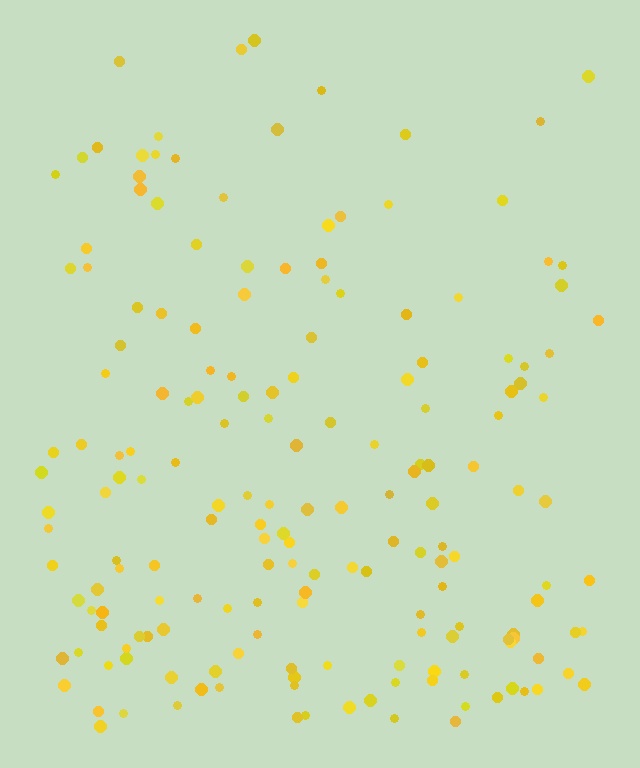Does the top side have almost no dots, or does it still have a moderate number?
Still a moderate number, just noticeably fewer than the bottom.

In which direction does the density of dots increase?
From top to bottom, with the bottom side densest.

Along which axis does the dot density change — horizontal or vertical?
Vertical.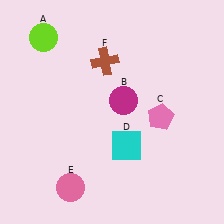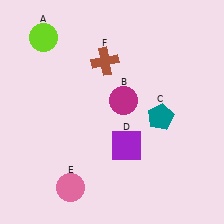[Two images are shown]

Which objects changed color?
C changed from pink to teal. D changed from cyan to purple.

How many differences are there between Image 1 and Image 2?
There are 2 differences between the two images.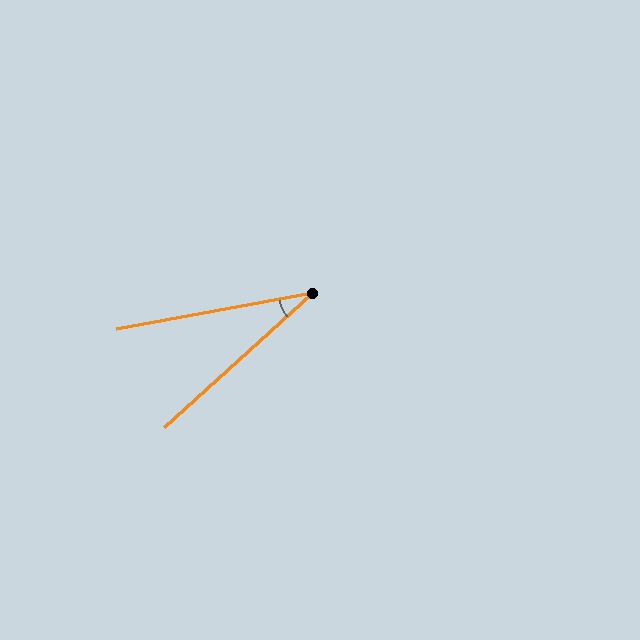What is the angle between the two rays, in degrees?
Approximately 32 degrees.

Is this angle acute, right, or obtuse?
It is acute.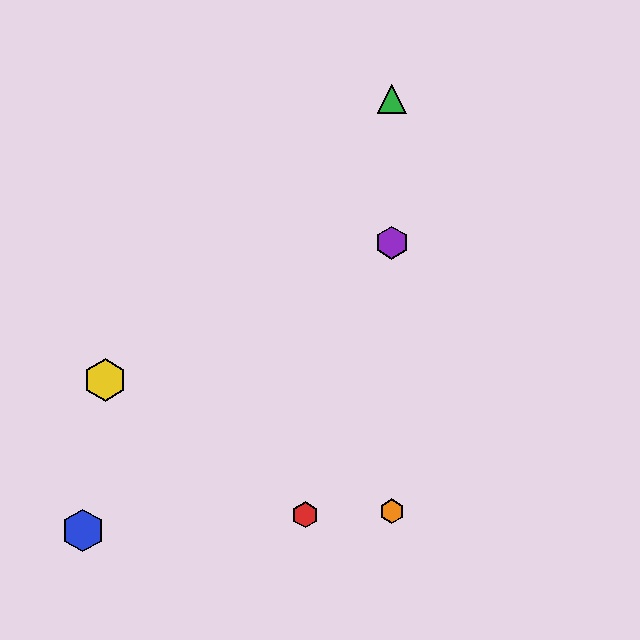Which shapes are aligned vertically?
The green triangle, the purple hexagon, the orange hexagon are aligned vertically.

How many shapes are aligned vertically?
3 shapes (the green triangle, the purple hexagon, the orange hexagon) are aligned vertically.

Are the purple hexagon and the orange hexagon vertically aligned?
Yes, both are at x≈392.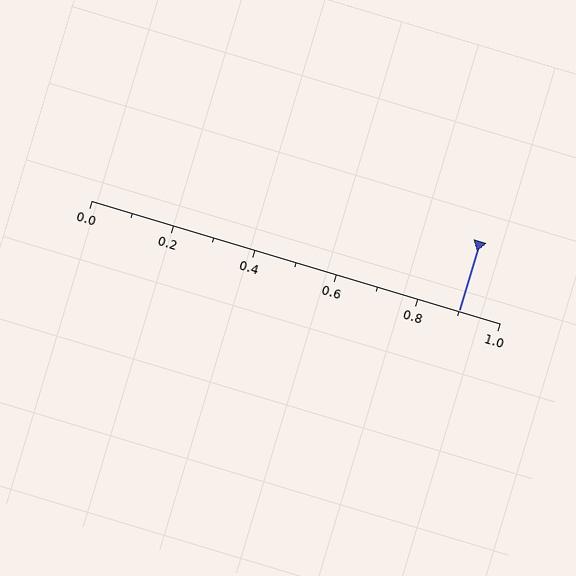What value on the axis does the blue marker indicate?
The marker indicates approximately 0.9.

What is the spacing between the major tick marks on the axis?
The major ticks are spaced 0.2 apart.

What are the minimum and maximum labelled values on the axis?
The axis runs from 0.0 to 1.0.